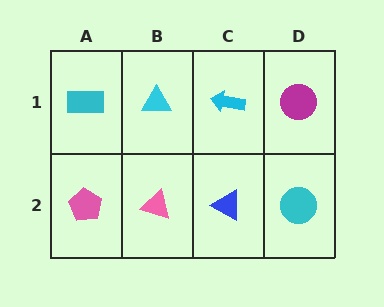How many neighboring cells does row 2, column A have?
2.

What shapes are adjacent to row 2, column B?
A cyan triangle (row 1, column B), a pink pentagon (row 2, column A), a blue triangle (row 2, column C).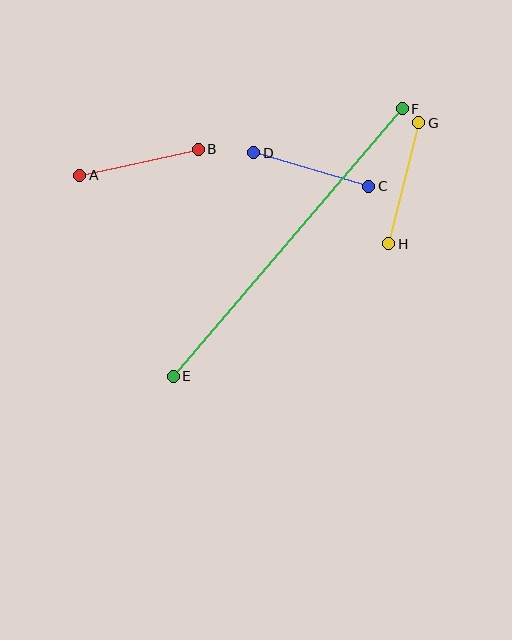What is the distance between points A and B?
The distance is approximately 122 pixels.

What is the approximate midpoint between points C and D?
The midpoint is at approximately (311, 170) pixels.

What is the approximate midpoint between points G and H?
The midpoint is at approximately (404, 183) pixels.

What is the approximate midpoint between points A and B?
The midpoint is at approximately (139, 162) pixels.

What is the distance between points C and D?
The distance is approximately 120 pixels.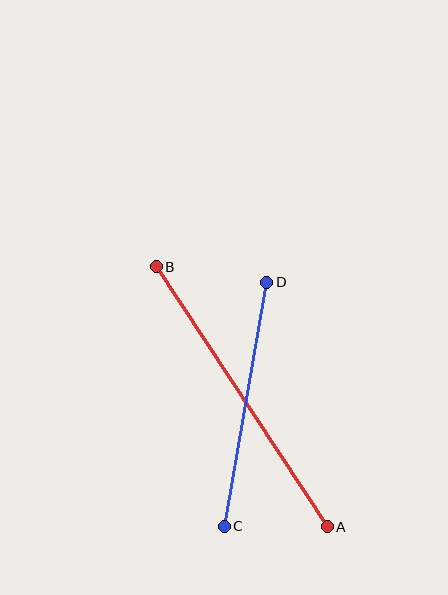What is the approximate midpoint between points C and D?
The midpoint is at approximately (245, 404) pixels.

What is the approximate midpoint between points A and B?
The midpoint is at approximately (242, 397) pixels.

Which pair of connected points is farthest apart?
Points A and B are farthest apart.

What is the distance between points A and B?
The distance is approximately 312 pixels.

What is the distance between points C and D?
The distance is approximately 248 pixels.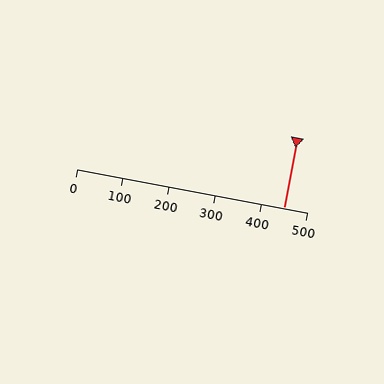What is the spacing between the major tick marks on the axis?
The major ticks are spaced 100 apart.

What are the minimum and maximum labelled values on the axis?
The axis runs from 0 to 500.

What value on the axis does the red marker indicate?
The marker indicates approximately 450.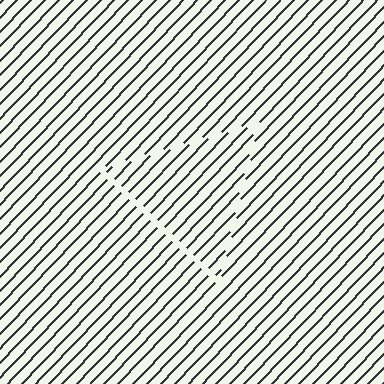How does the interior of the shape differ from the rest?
The interior of the shape contains the same grating, shifted by half a period — the contour is defined by the phase discontinuity where line-ends from the inner and outer gratings abut.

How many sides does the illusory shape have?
3 sides — the line-ends trace a triangle.